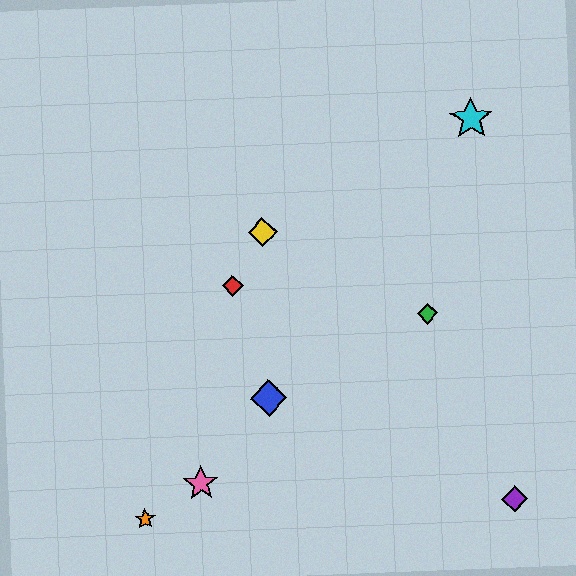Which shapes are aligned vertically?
The blue diamond, the yellow diamond are aligned vertically.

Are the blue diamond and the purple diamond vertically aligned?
No, the blue diamond is at x≈269 and the purple diamond is at x≈515.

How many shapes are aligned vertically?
2 shapes (the blue diamond, the yellow diamond) are aligned vertically.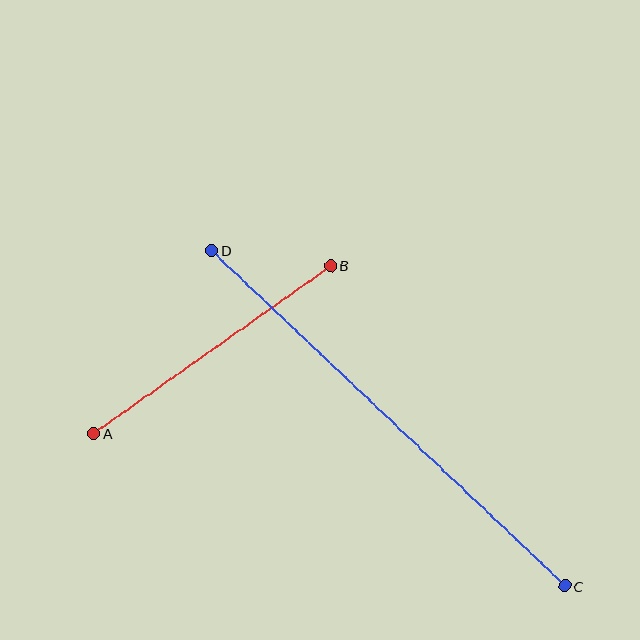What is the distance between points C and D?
The distance is approximately 487 pixels.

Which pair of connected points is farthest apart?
Points C and D are farthest apart.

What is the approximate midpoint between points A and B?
The midpoint is at approximately (212, 350) pixels.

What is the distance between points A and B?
The distance is approximately 290 pixels.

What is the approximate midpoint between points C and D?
The midpoint is at approximately (388, 418) pixels.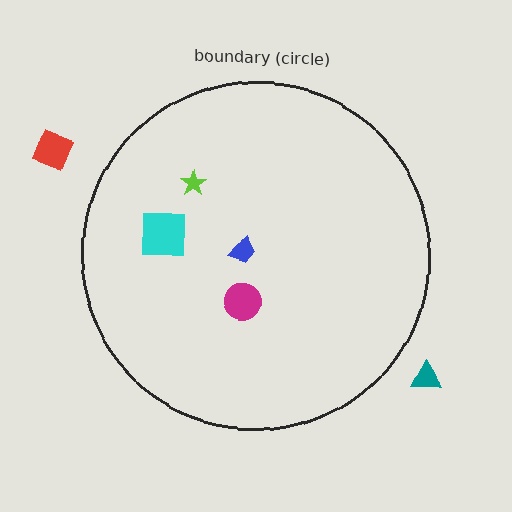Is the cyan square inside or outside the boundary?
Inside.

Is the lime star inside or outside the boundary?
Inside.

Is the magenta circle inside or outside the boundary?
Inside.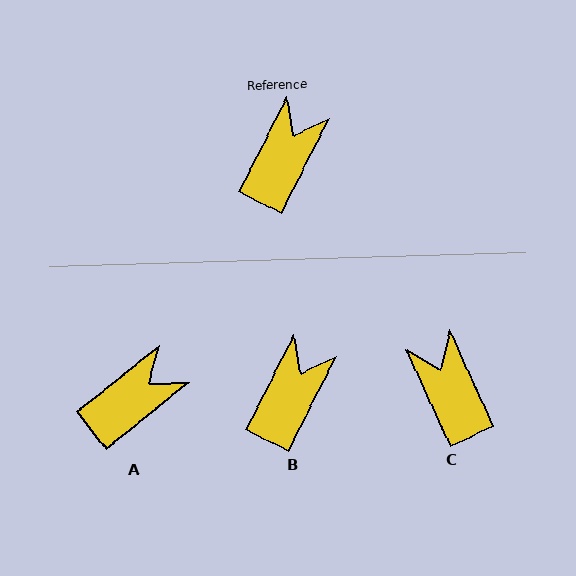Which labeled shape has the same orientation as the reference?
B.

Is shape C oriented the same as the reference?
No, it is off by about 51 degrees.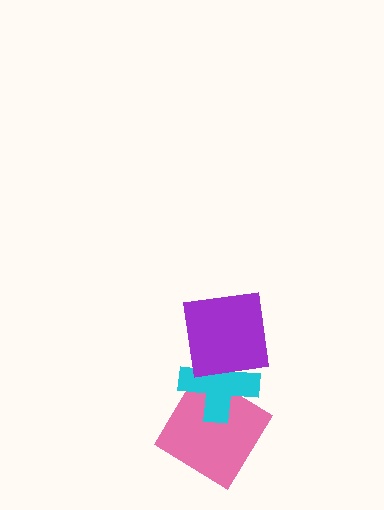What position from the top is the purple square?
The purple square is 1st from the top.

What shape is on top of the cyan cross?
The purple square is on top of the cyan cross.